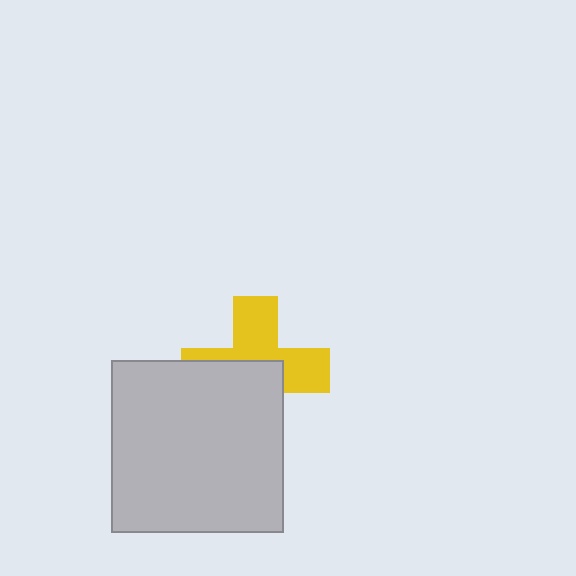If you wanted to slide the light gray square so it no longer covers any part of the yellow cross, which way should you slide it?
Slide it down — that is the most direct way to separate the two shapes.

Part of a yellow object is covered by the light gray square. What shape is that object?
It is a cross.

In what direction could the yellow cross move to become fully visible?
The yellow cross could move up. That would shift it out from behind the light gray square entirely.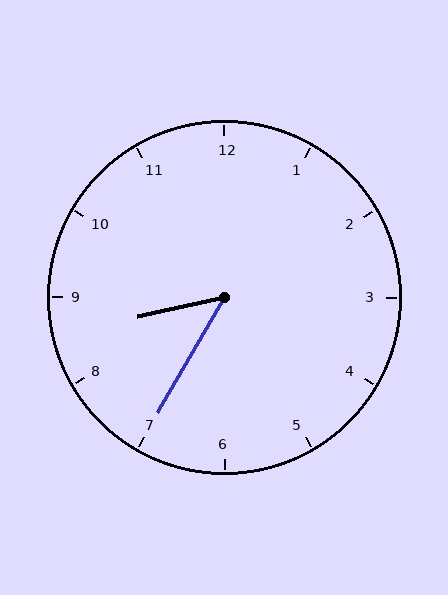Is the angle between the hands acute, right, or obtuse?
It is acute.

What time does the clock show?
8:35.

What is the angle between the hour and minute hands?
Approximately 48 degrees.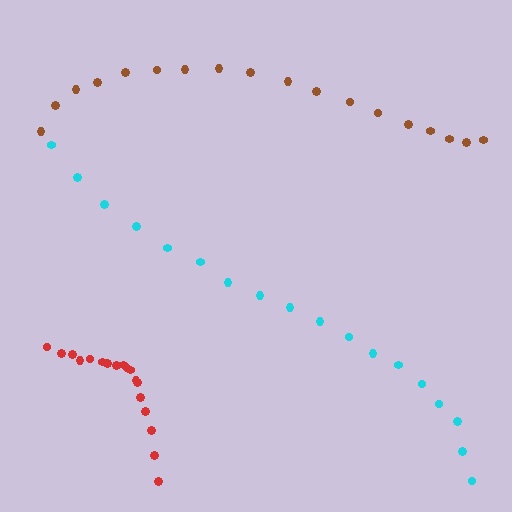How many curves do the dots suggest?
There are 3 distinct paths.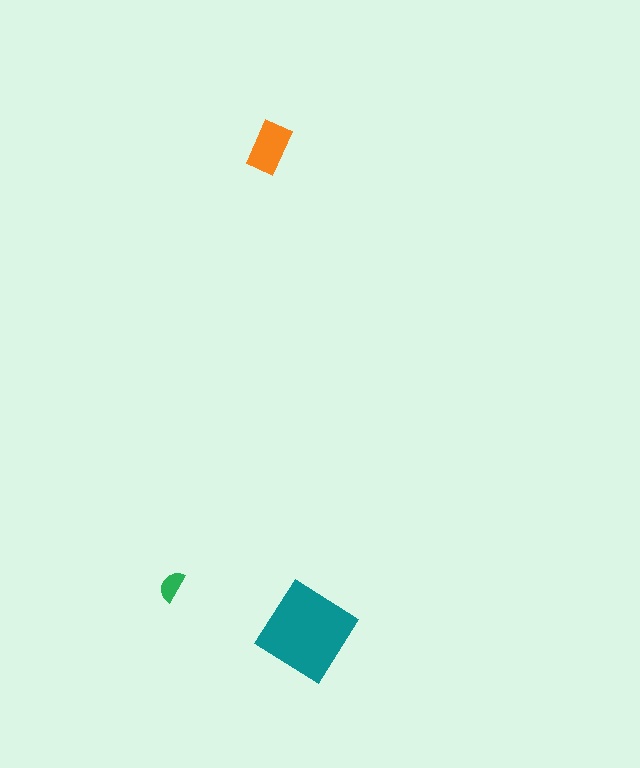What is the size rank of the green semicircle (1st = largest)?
3rd.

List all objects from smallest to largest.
The green semicircle, the orange rectangle, the teal diamond.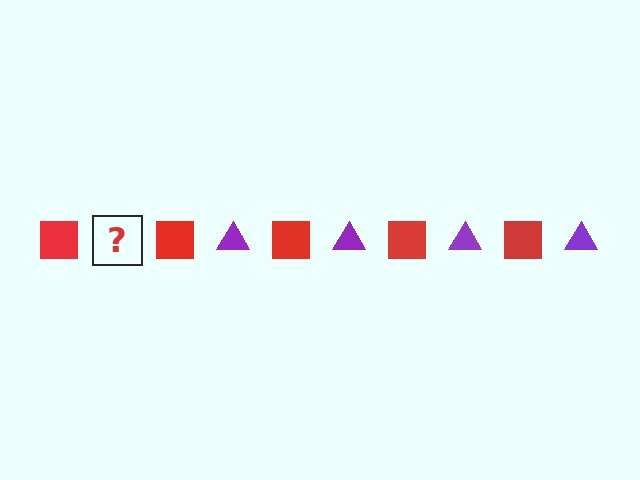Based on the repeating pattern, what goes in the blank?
The blank should be a purple triangle.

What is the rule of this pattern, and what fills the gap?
The rule is that the pattern alternates between red square and purple triangle. The gap should be filled with a purple triangle.